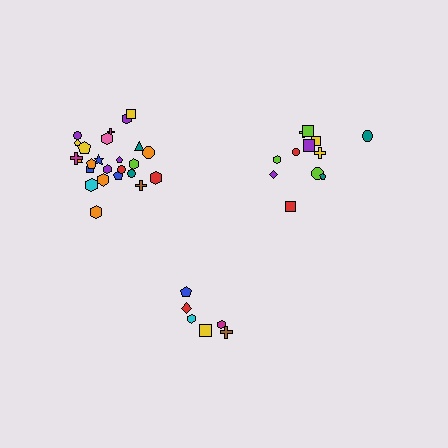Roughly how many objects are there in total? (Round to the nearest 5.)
Roughly 45 objects in total.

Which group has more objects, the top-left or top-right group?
The top-left group.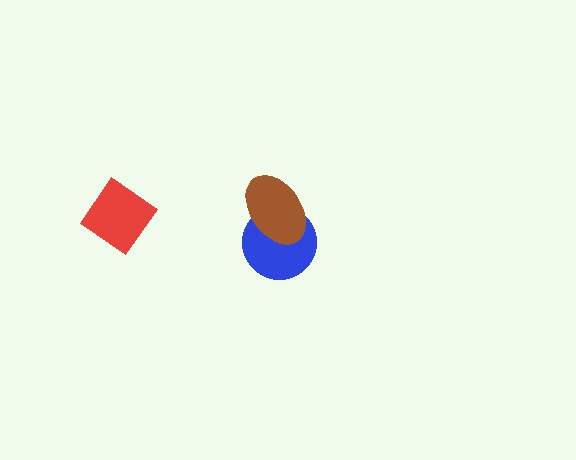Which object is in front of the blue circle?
The brown ellipse is in front of the blue circle.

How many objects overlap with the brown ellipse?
1 object overlaps with the brown ellipse.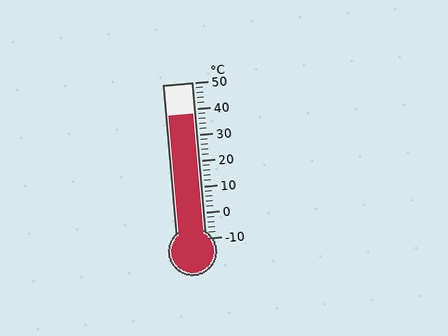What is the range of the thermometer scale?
The thermometer scale ranges from -10°C to 50°C.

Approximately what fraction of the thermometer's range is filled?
The thermometer is filled to approximately 80% of its range.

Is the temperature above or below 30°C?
The temperature is above 30°C.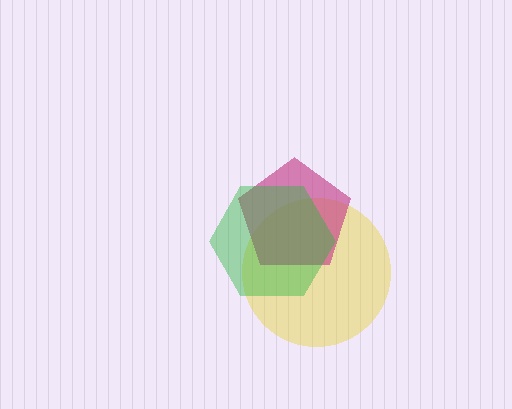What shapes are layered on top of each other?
The layered shapes are: a yellow circle, a magenta pentagon, a green hexagon.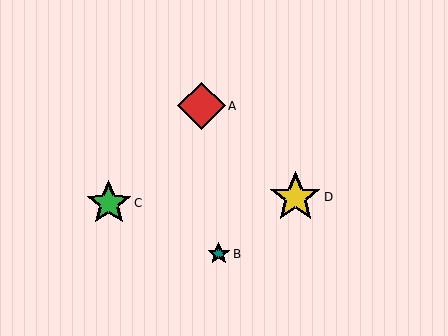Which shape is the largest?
The yellow star (labeled D) is the largest.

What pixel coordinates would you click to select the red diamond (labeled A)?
Click at (201, 106) to select the red diamond A.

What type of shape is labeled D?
Shape D is a yellow star.